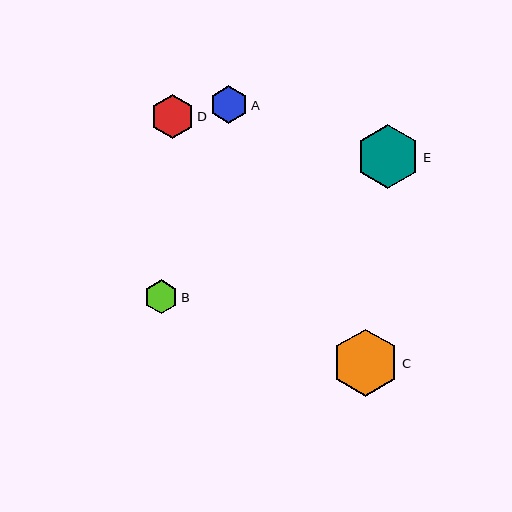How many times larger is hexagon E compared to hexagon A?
Hexagon E is approximately 1.7 times the size of hexagon A.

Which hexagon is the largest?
Hexagon C is the largest with a size of approximately 67 pixels.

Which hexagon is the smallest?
Hexagon B is the smallest with a size of approximately 34 pixels.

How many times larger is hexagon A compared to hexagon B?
Hexagon A is approximately 1.1 times the size of hexagon B.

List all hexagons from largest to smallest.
From largest to smallest: C, E, D, A, B.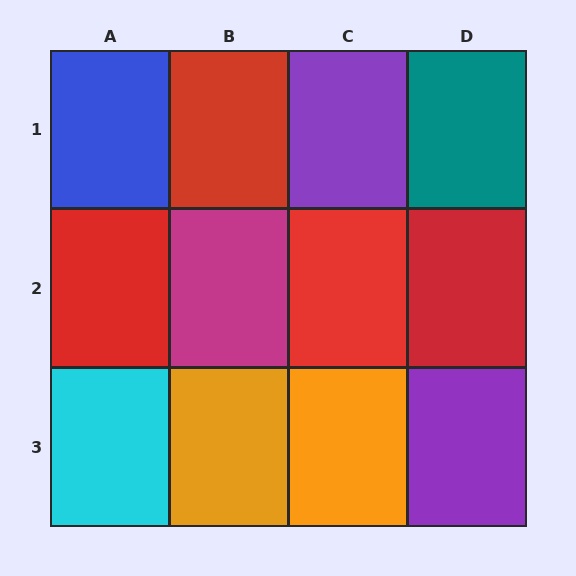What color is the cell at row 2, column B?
Magenta.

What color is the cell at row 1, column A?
Blue.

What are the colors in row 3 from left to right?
Cyan, orange, orange, purple.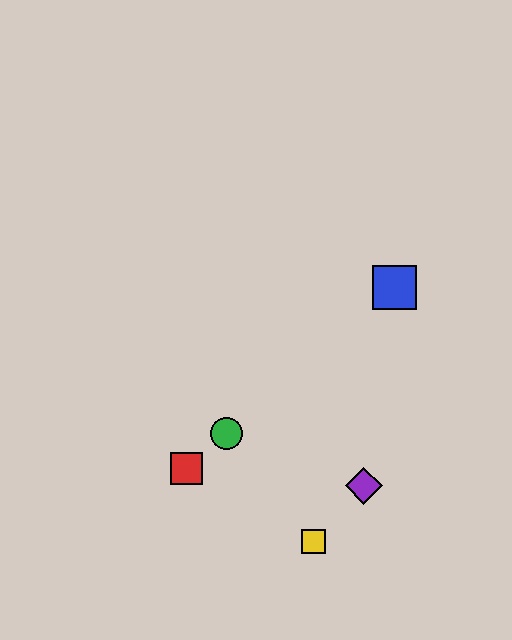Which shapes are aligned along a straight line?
The red square, the blue square, the green circle are aligned along a straight line.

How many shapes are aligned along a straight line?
3 shapes (the red square, the blue square, the green circle) are aligned along a straight line.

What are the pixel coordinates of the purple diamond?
The purple diamond is at (364, 486).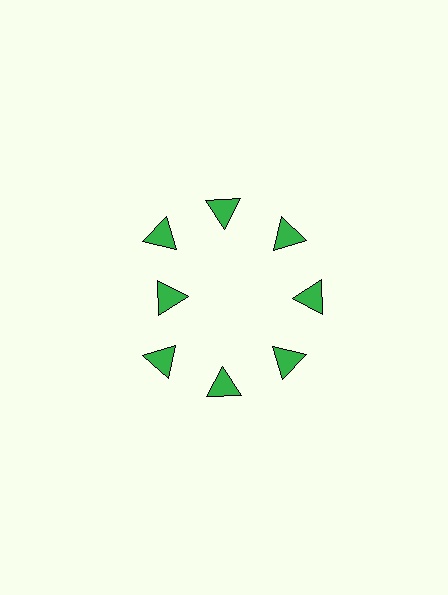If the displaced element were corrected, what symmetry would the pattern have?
It would have 8-fold rotational symmetry — the pattern would map onto itself every 45 degrees.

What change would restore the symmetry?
The symmetry would be restored by moving it outward, back onto the ring so that all 8 triangles sit at equal angles and equal distance from the center.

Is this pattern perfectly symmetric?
No. The 8 green triangles are arranged in a ring, but one element near the 9 o'clock position is pulled inward toward the center, breaking the 8-fold rotational symmetry.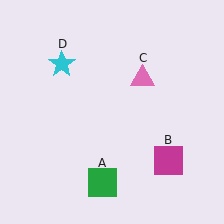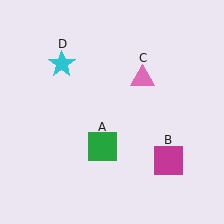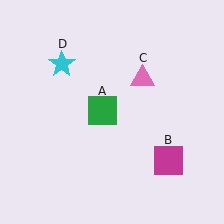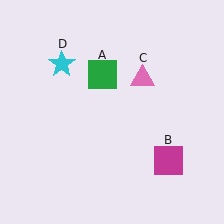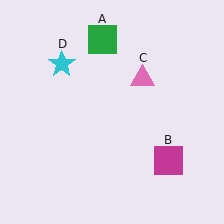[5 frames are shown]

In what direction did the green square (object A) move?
The green square (object A) moved up.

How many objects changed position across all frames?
1 object changed position: green square (object A).